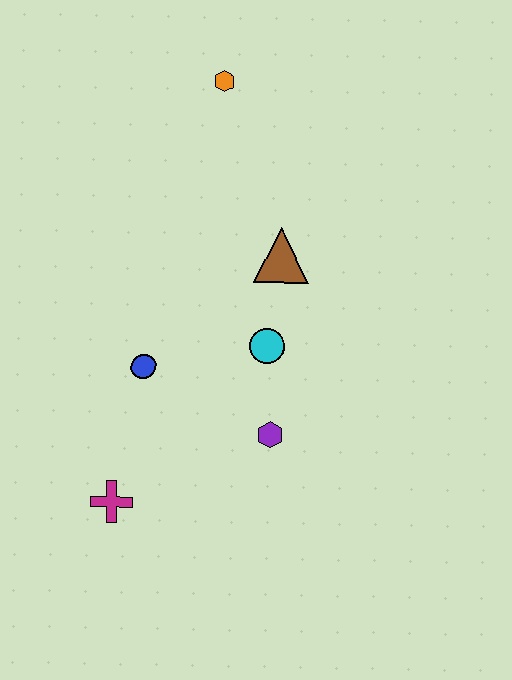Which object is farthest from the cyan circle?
The orange hexagon is farthest from the cyan circle.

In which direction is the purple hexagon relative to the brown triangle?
The purple hexagon is below the brown triangle.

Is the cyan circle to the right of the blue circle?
Yes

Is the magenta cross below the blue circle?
Yes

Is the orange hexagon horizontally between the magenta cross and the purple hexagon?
Yes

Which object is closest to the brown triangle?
The cyan circle is closest to the brown triangle.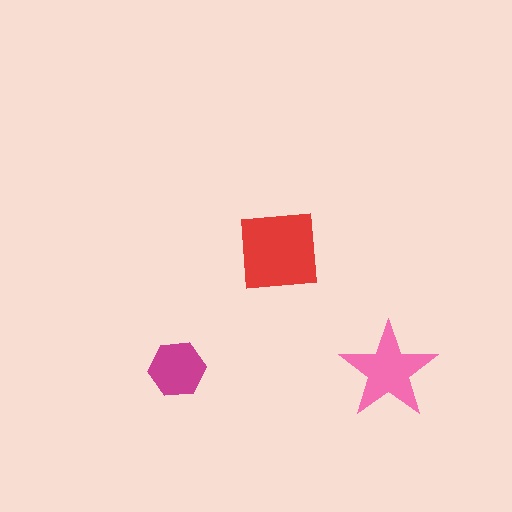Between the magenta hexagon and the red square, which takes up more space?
The red square.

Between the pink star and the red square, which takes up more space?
The red square.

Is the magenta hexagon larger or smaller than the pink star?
Smaller.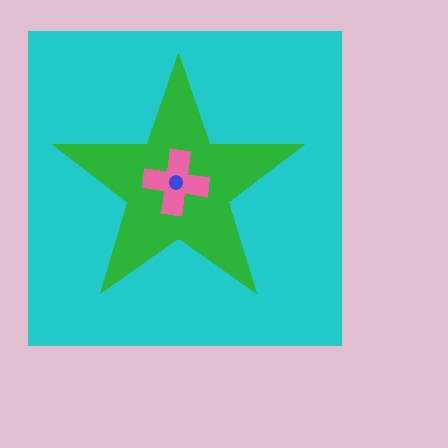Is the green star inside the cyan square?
Yes.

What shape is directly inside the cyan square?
The green star.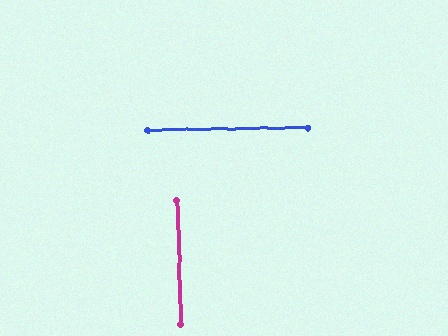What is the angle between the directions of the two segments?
Approximately 89 degrees.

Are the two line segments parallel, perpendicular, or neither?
Perpendicular — they meet at approximately 89°.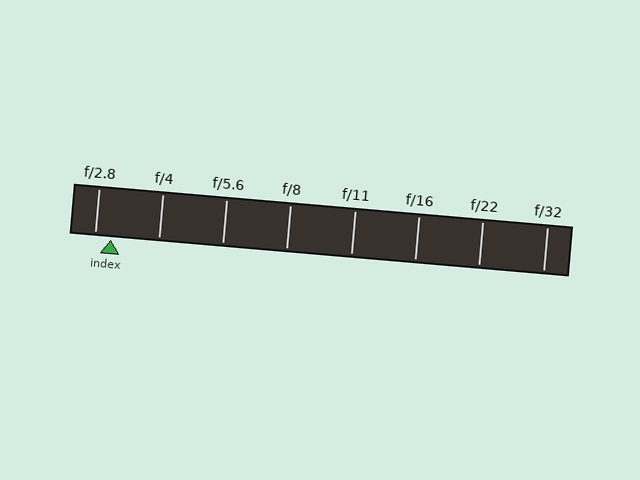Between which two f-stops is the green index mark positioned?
The index mark is between f/2.8 and f/4.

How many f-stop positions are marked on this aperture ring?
There are 8 f-stop positions marked.